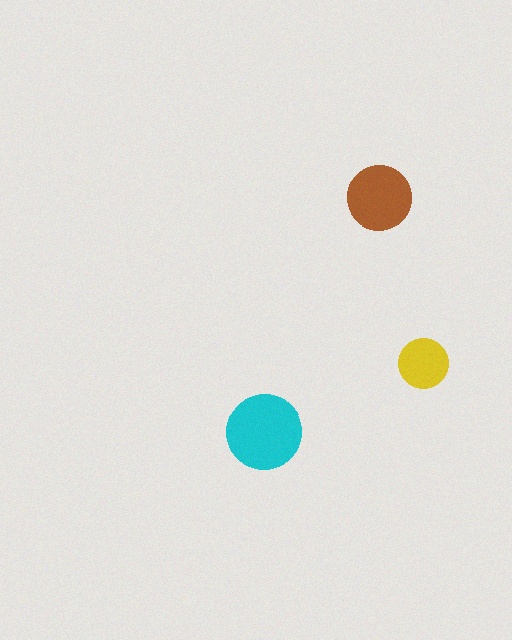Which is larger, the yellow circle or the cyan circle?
The cyan one.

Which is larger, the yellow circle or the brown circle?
The brown one.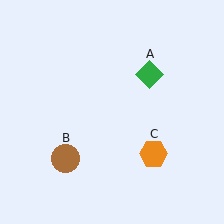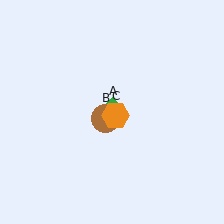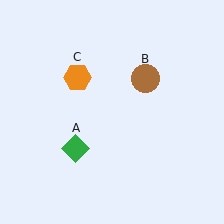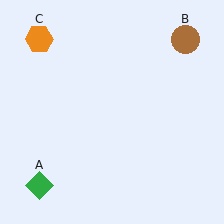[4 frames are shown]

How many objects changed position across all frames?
3 objects changed position: green diamond (object A), brown circle (object B), orange hexagon (object C).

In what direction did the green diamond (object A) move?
The green diamond (object A) moved down and to the left.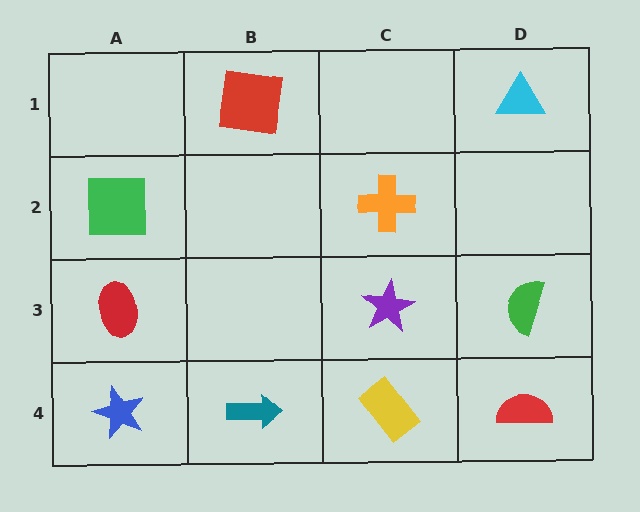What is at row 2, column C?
An orange cross.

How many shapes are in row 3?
3 shapes.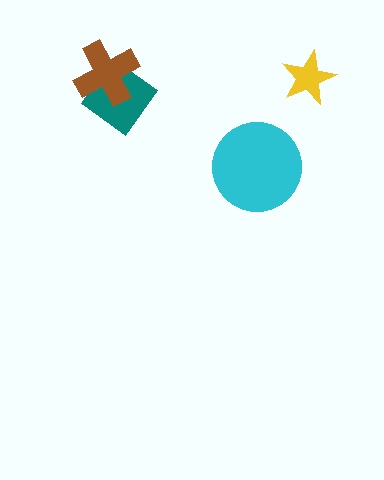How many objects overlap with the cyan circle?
0 objects overlap with the cyan circle.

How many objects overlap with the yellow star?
0 objects overlap with the yellow star.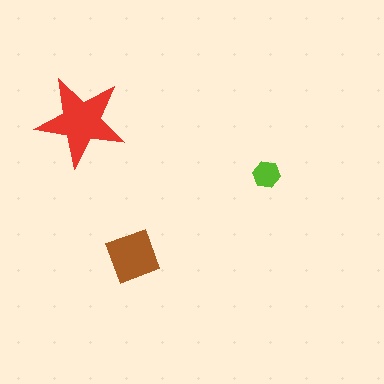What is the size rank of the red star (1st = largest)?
1st.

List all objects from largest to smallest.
The red star, the brown diamond, the lime hexagon.